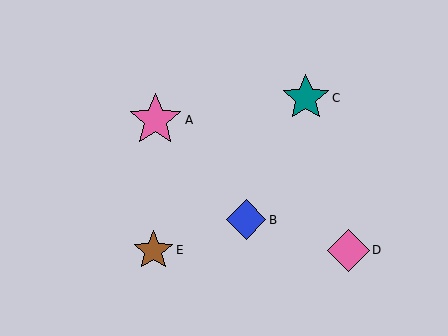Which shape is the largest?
The pink star (labeled A) is the largest.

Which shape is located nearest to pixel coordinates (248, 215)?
The blue diamond (labeled B) at (246, 220) is nearest to that location.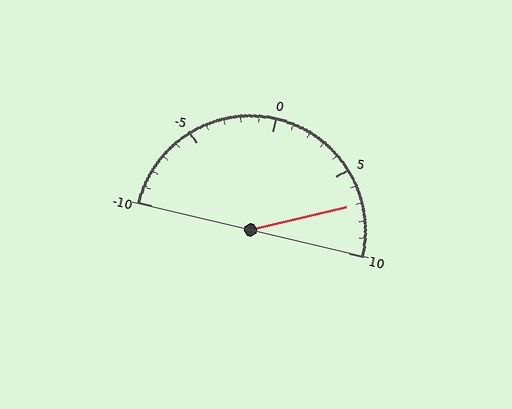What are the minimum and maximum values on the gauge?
The gauge ranges from -10 to 10.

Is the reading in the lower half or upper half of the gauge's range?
The reading is in the upper half of the range (-10 to 10).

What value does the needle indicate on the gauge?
The needle indicates approximately 7.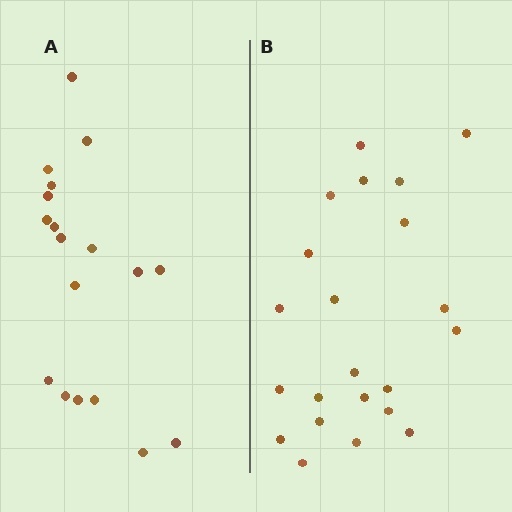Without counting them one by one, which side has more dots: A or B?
Region B (the right region) has more dots.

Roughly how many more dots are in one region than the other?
Region B has about 4 more dots than region A.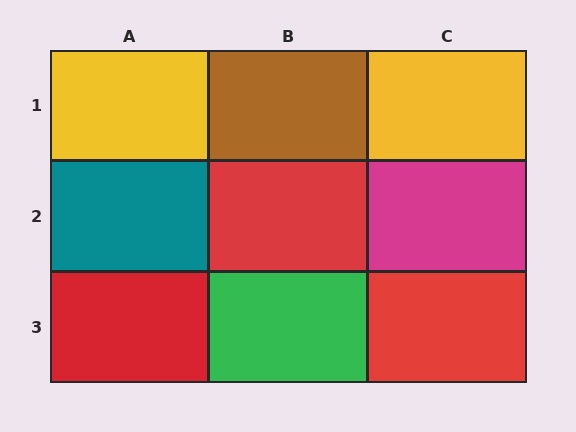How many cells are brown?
1 cell is brown.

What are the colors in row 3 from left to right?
Red, green, red.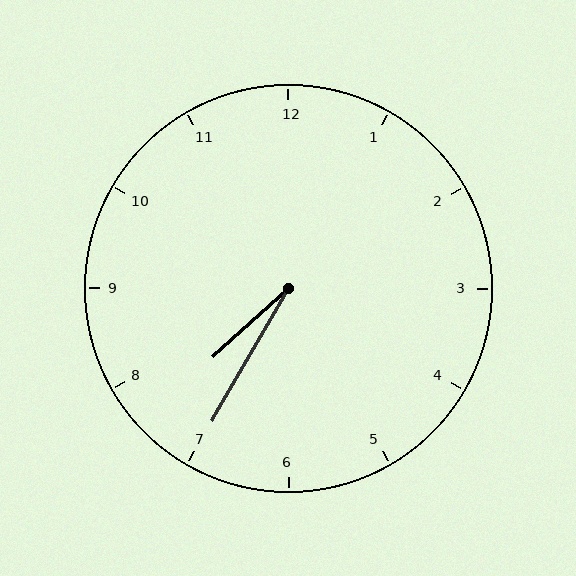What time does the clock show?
7:35.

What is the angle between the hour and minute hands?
Approximately 18 degrees.